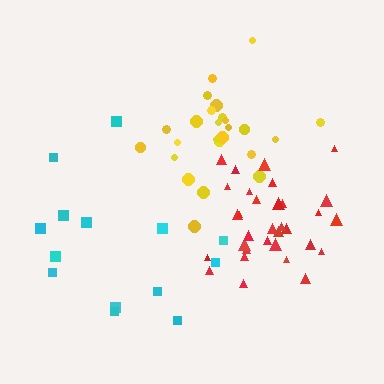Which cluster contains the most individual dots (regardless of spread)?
Red (32).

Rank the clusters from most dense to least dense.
red, yellow, cyan.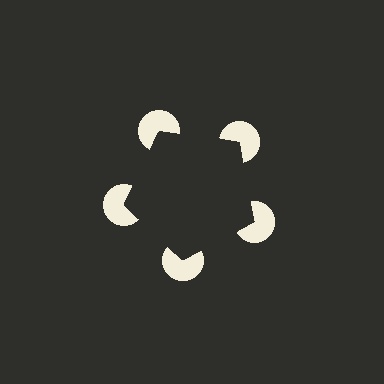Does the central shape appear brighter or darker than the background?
It typically appears slightly darker than the background, even though no actual brightness change is drawn.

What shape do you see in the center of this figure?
An illusory pentagon — its edges are inferred from the aligned wedge cuts in the pac-man discs, not physically drawn.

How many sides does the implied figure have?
5 sides.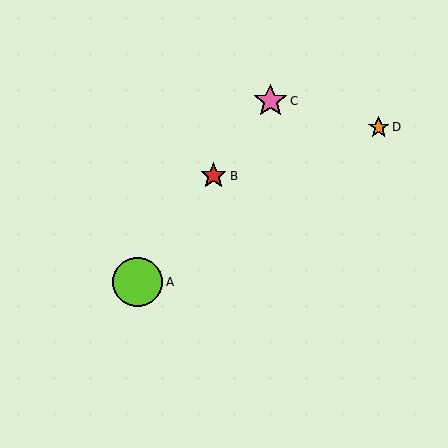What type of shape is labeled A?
Shape A is a lime circle.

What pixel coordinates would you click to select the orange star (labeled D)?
Click at (379, 127) to select the orange star D.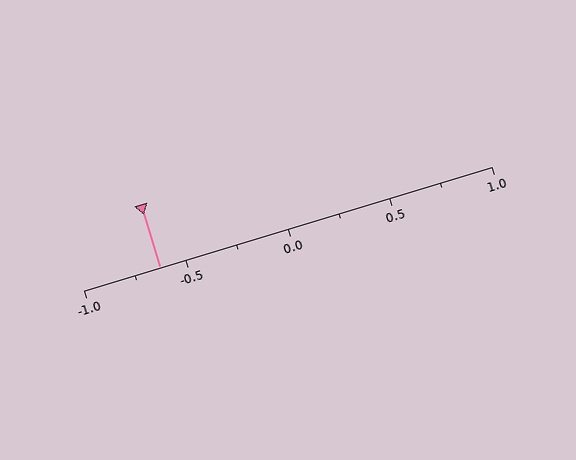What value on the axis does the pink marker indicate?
The marker indicates approximately -0.62.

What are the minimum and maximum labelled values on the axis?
The axis runs from -1.0 to 1.0.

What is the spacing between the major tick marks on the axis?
The major ticks are spaced 0.5 apart.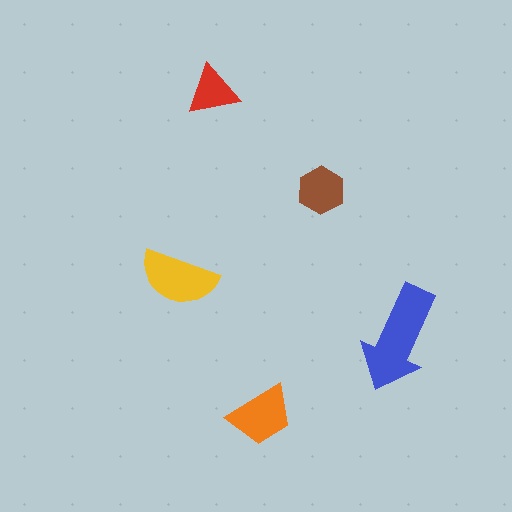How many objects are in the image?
There are 5 objects in the image.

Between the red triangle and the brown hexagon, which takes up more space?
The brown hexagon.